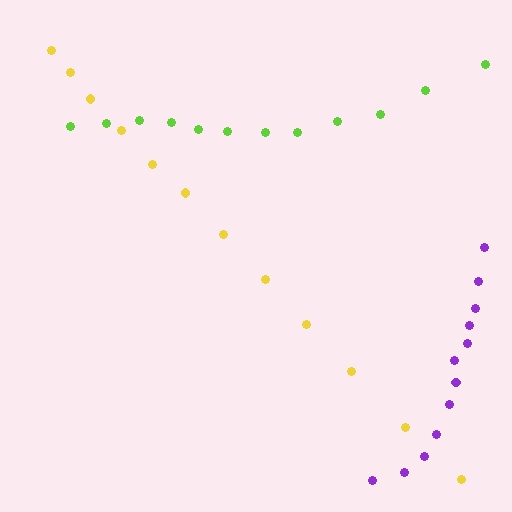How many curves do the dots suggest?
There are 3 distinct paths.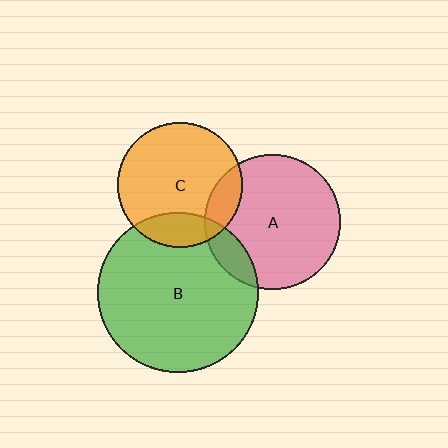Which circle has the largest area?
Circle B (green).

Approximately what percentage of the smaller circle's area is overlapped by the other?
Approximately 10%.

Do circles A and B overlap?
Yes.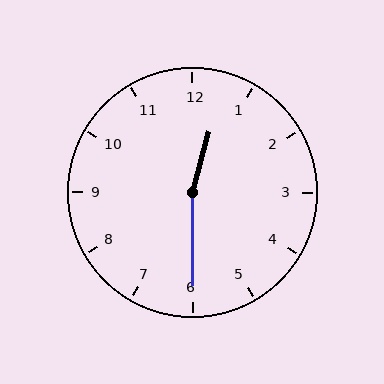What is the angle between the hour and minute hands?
Approximately 165 degrees.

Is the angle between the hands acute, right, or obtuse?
It is obtuse.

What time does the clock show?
12:30.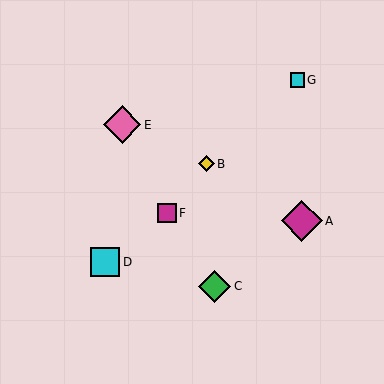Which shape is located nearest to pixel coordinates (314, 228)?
The magenta diamond (labeled A) at (302, 221) is nearest to that location.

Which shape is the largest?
The magenta diamond (labeled A) is the largest.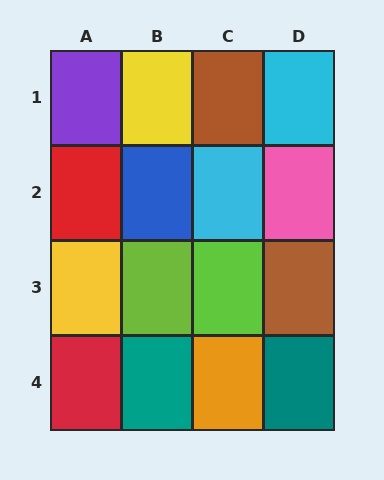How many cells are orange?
1 cell is orange.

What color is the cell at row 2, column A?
Red.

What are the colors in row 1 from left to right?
Purple, yellow, brown, cyan.